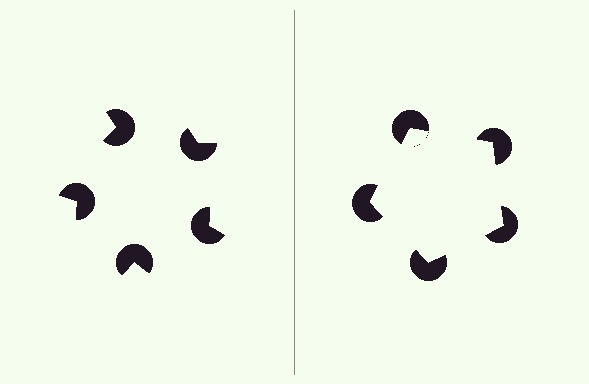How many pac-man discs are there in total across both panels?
10 — 5 on each side.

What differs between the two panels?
The pac-man discs are positioned identically on both sides; only the wedge orientations differ. On the right they align to a pentagon; on the left they are misaligned.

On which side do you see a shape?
An illusory pentagon appears on the right side. On the left side the wedge cuts are rotated, so no coherent shape forms.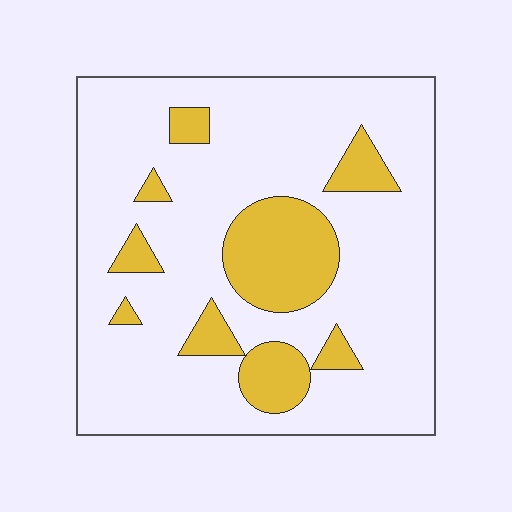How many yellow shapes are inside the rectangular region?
9.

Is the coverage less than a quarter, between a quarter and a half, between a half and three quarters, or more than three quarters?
Less than a quarter.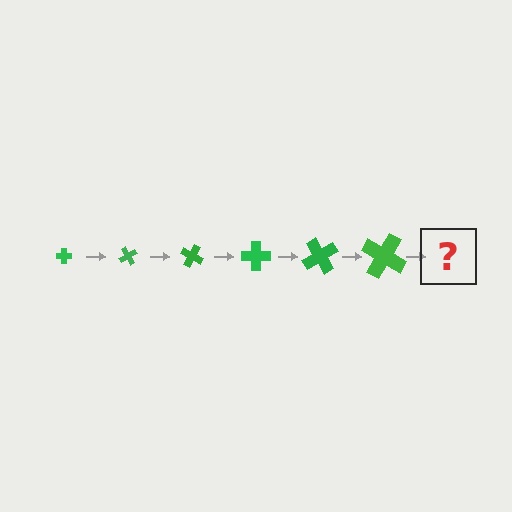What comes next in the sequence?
The next element should be a cross, larger than the previous one and rotated 360 degrees from the start.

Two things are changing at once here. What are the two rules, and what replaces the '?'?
The two rules are that the cross grows larger each step and it rotates 60 degrees each step. The '?' should be a cross, larger than the previous one and rotated 360 degrees from the start.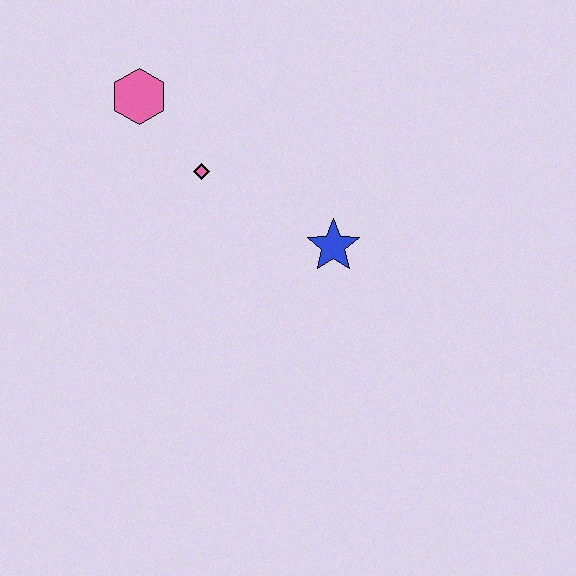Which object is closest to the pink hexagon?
The pink diamond is closest to the pink hexagon.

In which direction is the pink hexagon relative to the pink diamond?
The pink hexagon is above the pink diamond.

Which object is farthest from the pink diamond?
The blue star is farthest from the pink diamond.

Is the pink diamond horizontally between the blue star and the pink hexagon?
Yes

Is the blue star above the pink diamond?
No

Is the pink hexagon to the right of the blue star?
No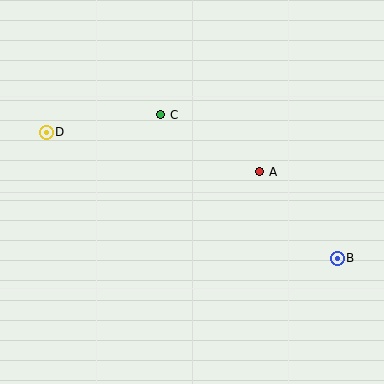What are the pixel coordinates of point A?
Point A is at (260, 172).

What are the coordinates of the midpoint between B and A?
The midpoint between B and A is at (299, 215).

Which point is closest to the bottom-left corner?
Point D is closest to the bottom-left corner.